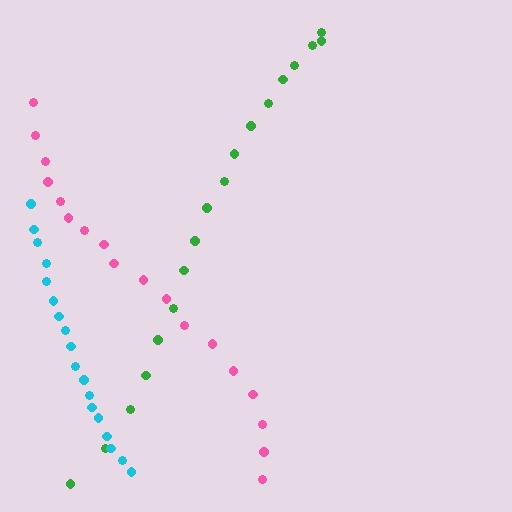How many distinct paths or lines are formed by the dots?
There are 3 distinct paths.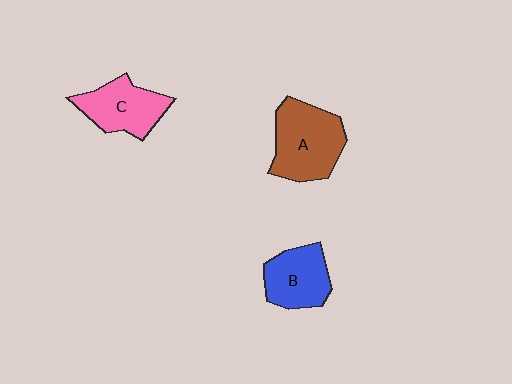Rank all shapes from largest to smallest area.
From largest to smallest: A (brown), C (pink), B (blue).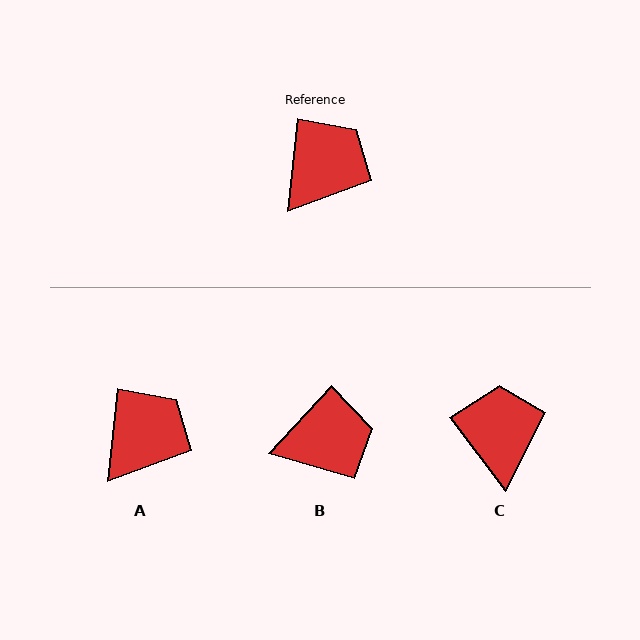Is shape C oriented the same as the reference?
No, it is off by about 43 degrees.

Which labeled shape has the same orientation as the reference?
A.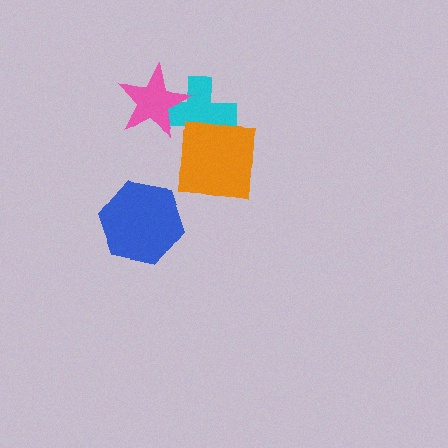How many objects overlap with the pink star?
1 object overlaps with the pink star.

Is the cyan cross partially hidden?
Yes, it is partially covered by another shape.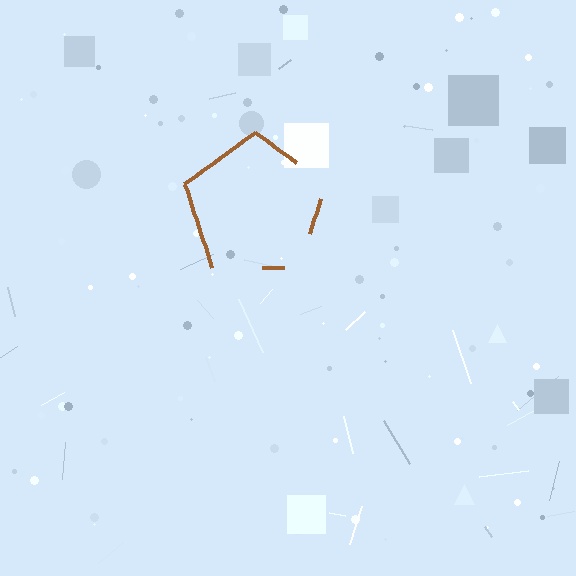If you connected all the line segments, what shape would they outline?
They would outline a pentagon.